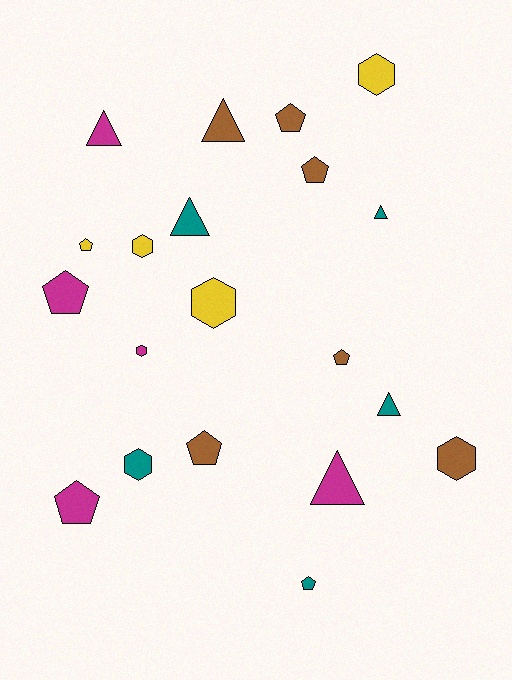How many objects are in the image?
There are 20 objects.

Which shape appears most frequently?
Pentagon, with 8 objects.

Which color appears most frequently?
Brown, with 6 objects.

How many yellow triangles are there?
There are no yellow triangles.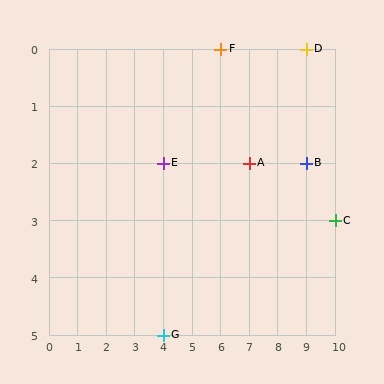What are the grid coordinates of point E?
Point E is at grid coordinates (4, 2).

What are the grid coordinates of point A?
Point A is at grid coordinates (7, 2).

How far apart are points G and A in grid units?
Points G and A are 3 columns and 3 rows apart (about 4.2 grid units diagonally).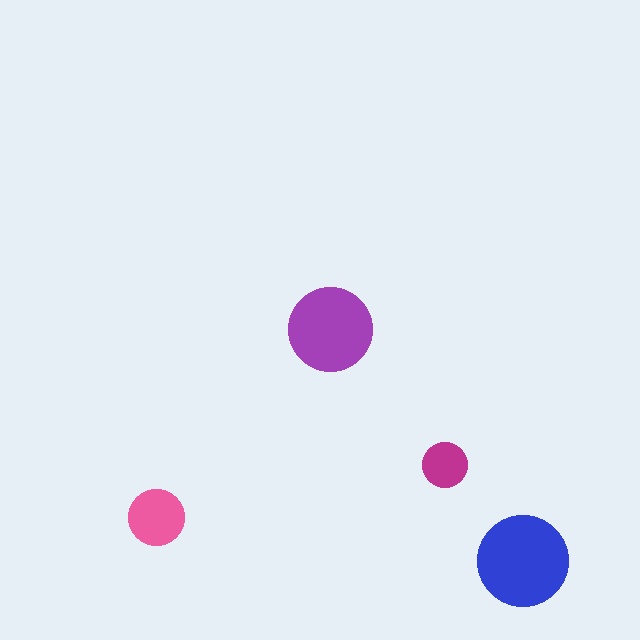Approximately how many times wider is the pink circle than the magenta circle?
About 1.5 times wider.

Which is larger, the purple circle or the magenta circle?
The purple one.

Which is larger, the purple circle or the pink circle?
The purple one.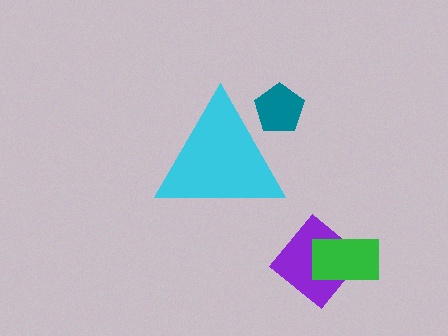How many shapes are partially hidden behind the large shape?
1 shape is partially hidden.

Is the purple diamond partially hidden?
No, the purple diamond is fully visible.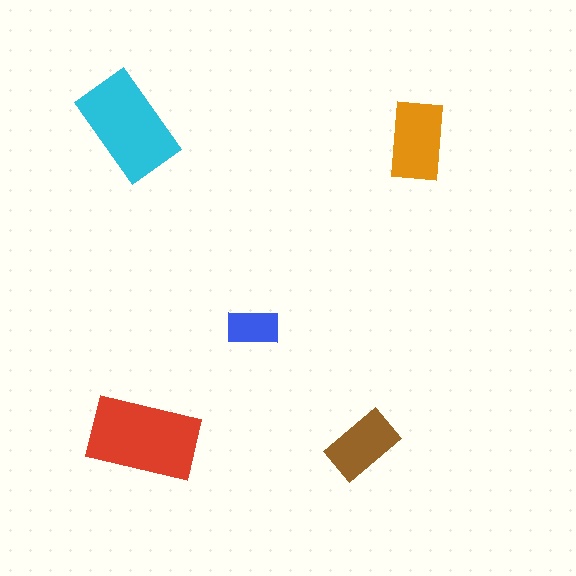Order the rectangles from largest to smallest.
the red one, the cyan one, the orange one, the brown one, the blue one.